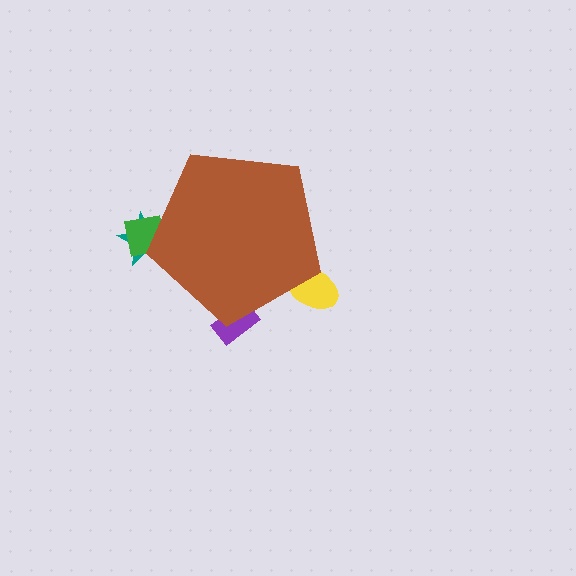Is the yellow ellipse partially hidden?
Yes, the yellow ellipse is partially hidden behind the brown pentagon.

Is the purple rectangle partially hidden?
Yes, the purple rectangle is partially hidden behind the brown pentagon.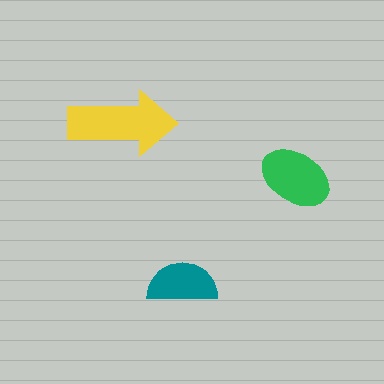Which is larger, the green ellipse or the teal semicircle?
The green ellipse.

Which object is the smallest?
The teal semicircle.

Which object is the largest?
The yellow arrow.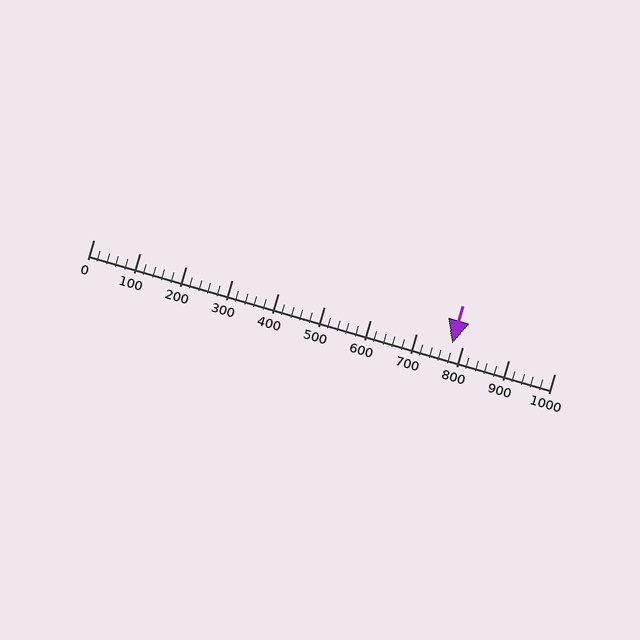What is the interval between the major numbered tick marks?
The major tick marks are spaced 100 units apart.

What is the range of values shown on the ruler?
The ruler shows values from 0 to 1000.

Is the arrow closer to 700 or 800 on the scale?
The arrow is closer to 800.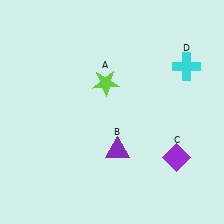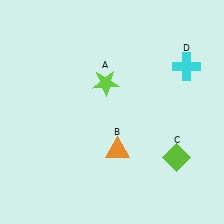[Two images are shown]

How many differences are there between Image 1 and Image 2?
There are 2 differences between the two images.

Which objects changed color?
B changed from purple to orange. C changed from purple to lime.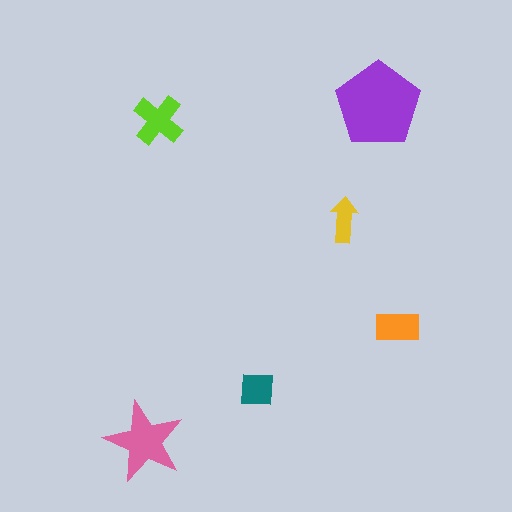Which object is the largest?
The purple pentagon.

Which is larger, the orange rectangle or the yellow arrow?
The orange rectangle.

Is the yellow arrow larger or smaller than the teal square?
Smaller.